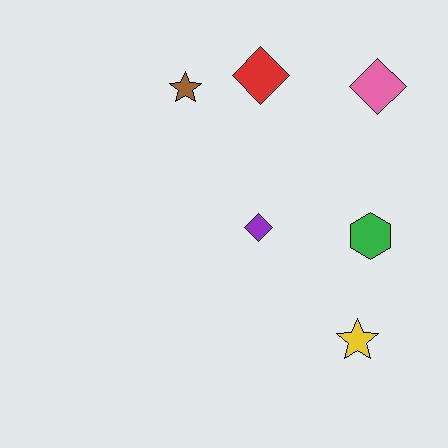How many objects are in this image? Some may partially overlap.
There are 6 objects.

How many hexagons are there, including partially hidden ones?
There is 1 hexagon.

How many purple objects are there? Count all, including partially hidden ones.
There is 1 purple object.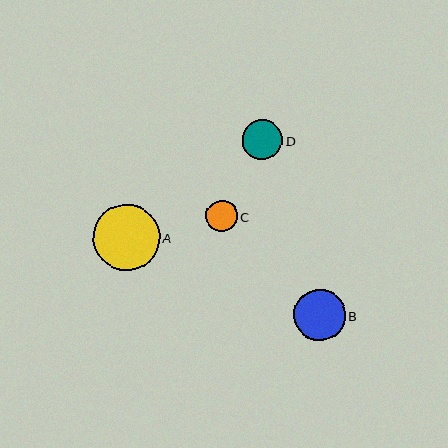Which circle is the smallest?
Circle C is the smallest with a size of approximately 31 pixels.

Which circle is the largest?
Circle A is the largest with a size of approximately 66 pixels.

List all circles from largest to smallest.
From largest to smallest: A, B, D, C.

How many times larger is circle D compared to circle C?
Circle D is approximately 1.3 times the size of circle C.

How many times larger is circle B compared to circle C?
Circle B is approximately 1.6 times the size of circle C.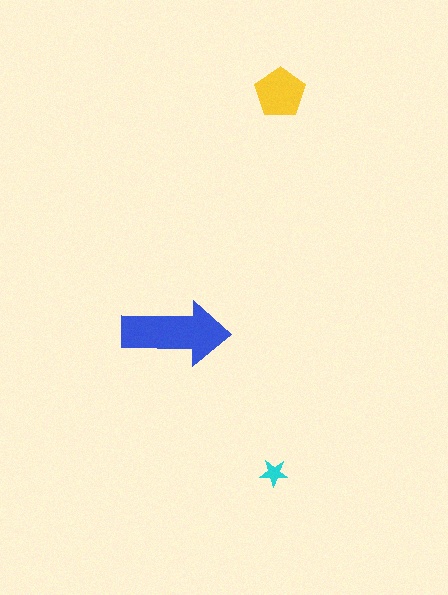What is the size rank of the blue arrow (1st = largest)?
1st.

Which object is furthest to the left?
The blue arrow is leftmost.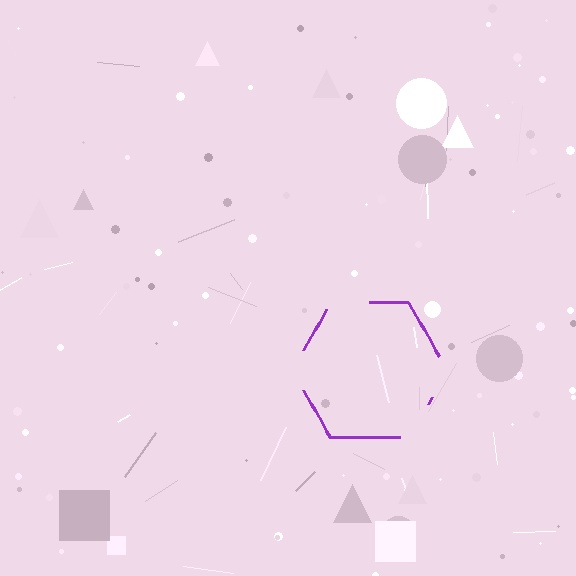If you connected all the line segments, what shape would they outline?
They would outline a hexagon.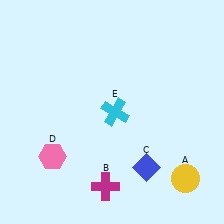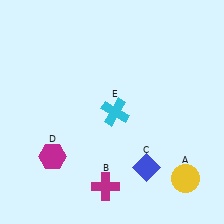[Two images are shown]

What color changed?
The hexagon (D) changed from pink in Image 1 to magenta in Image 2.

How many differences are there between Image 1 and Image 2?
There is 1 difference between the two images.